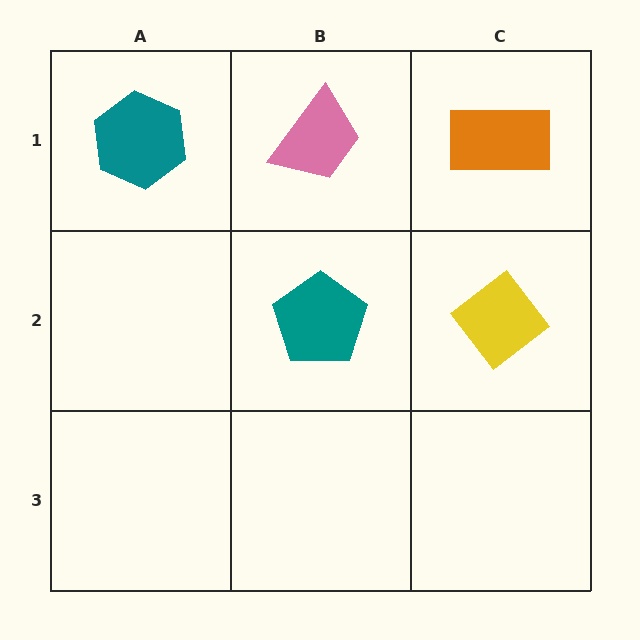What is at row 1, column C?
An orange rectangle.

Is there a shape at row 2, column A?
No, that cell is empty.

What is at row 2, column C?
A yellow diamond.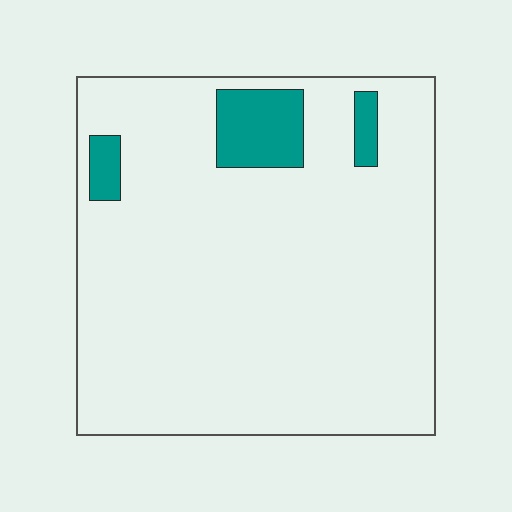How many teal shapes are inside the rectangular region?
3.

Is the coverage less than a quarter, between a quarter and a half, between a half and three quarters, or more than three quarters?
Less than a quarter.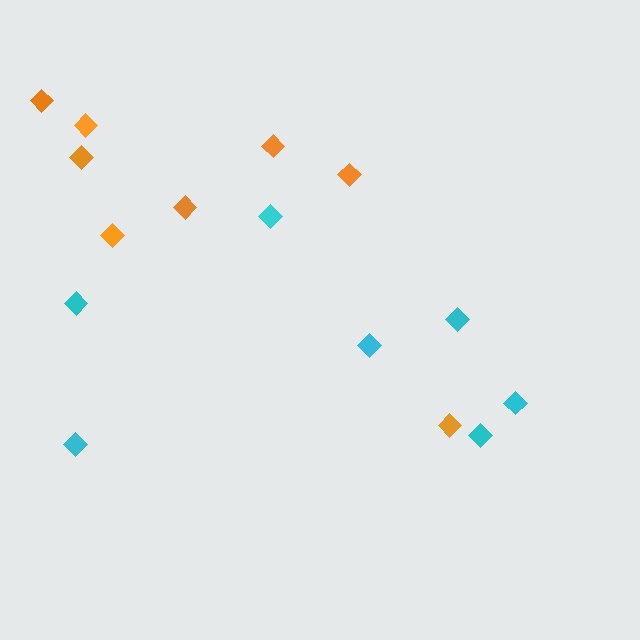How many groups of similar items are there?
There are 2 groups: one group of cyan diamonds (7) and one group of orange diamonds (8).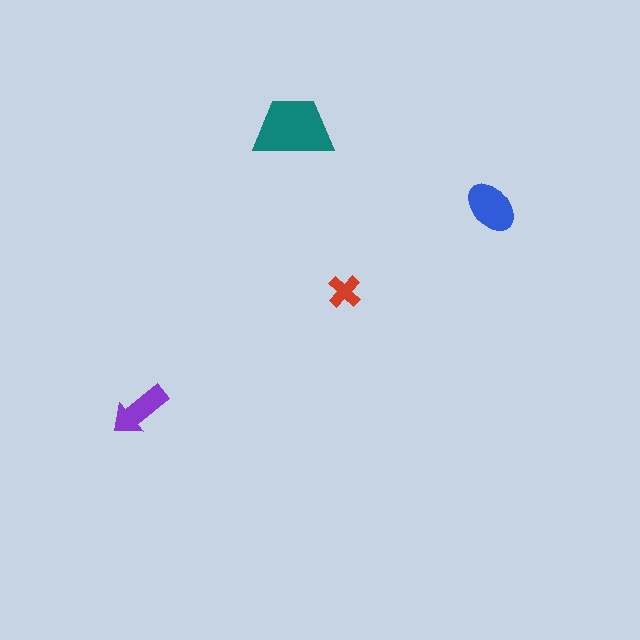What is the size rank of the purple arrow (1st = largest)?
3rd.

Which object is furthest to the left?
The purple arrow is leftmost.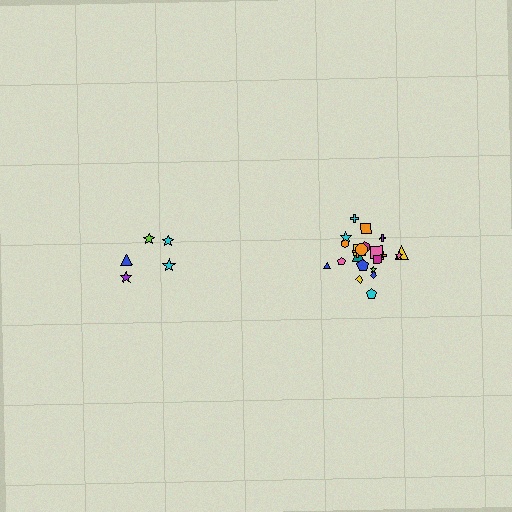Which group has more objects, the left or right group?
The right group.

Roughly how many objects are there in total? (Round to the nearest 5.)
Roughly 25 objects in total.